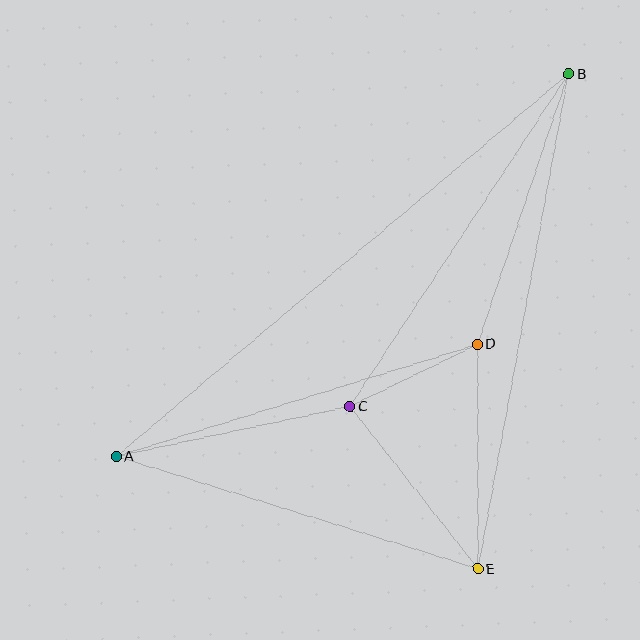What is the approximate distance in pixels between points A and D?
The distance between A and D is approximately 378 pixels.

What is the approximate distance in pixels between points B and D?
The distance between B and D is approximately 285 pixels.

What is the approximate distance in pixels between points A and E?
The distance between A and E is approximately 379 pixels.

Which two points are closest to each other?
Points C and D are closest to each other.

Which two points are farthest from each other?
Points A and B are farthest from each other.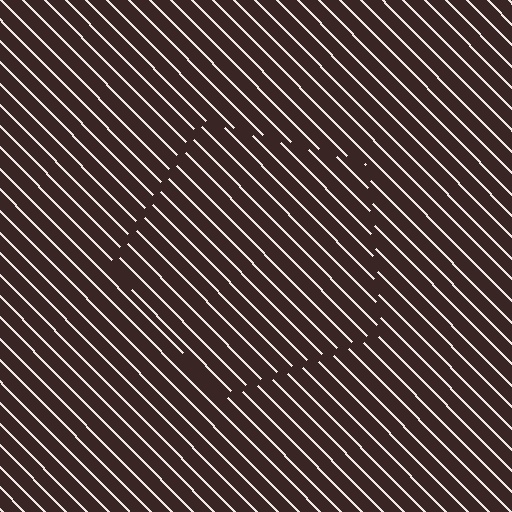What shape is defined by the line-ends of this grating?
An illusory pentagon. The interior of the shape contains the same grating, shifted by half a period — the contour is defined by the phase discontinuity where line-ends from the inner and outer gratings abut.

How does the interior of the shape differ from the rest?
The interior of the shape contains the same grating, shifted by half a period — the contour is defined by the phase discontinuity where line-ends from the inner and outer gratings abut.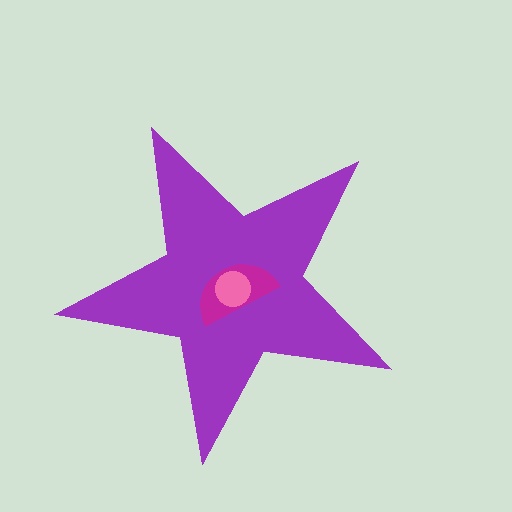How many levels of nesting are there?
3.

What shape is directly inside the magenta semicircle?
The pink circle.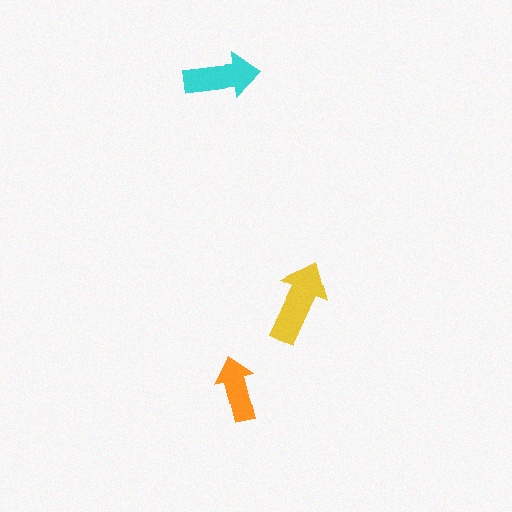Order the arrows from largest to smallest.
the yellow one, the cyan one, the orange one.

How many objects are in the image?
There are 3 objects in the image.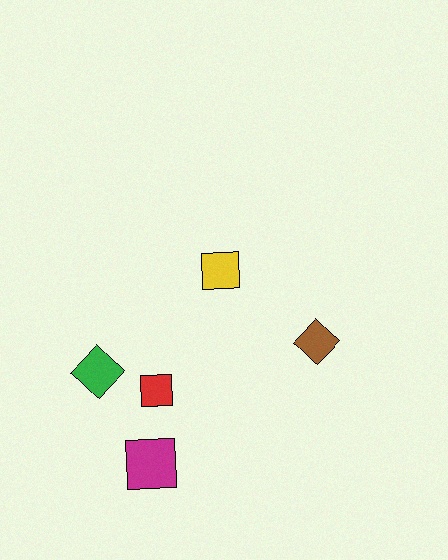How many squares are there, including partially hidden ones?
There are 3 squares.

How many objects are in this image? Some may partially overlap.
There are 5 objects.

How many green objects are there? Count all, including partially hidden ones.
There is 1 green object.